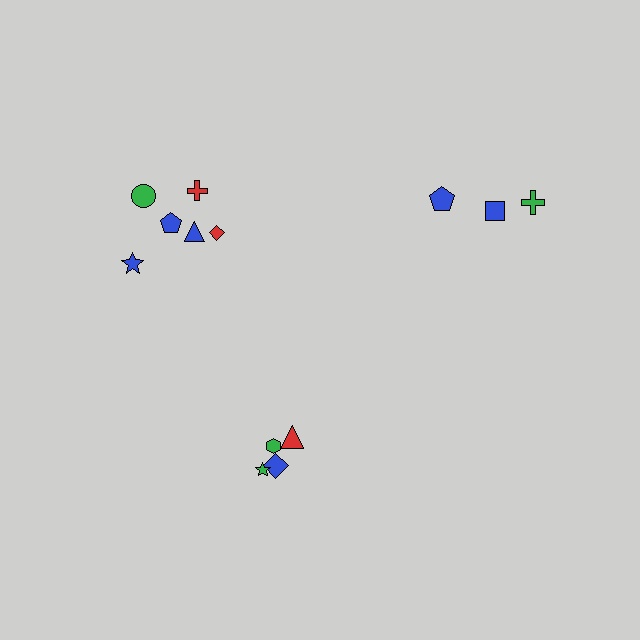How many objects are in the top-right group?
There are 3 objects.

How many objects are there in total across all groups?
There are 13 objects.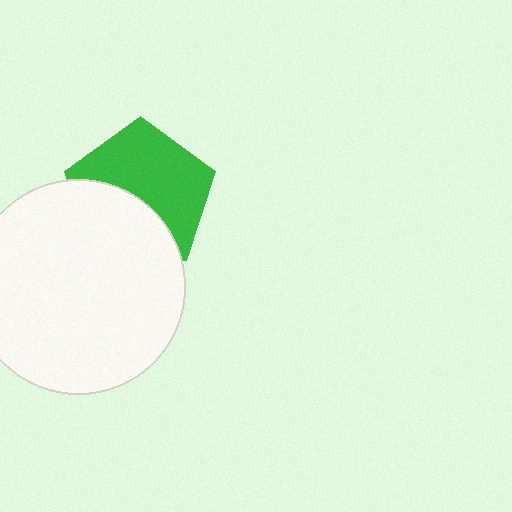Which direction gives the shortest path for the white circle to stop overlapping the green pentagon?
Moving down gives the shortest separation.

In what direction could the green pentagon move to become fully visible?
The green pentagon could move up. That would shift it out from behind the white circle entirely.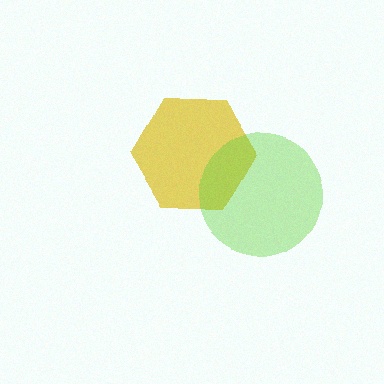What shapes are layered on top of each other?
The layered shapes are: a yellow hexagon, a lime circle.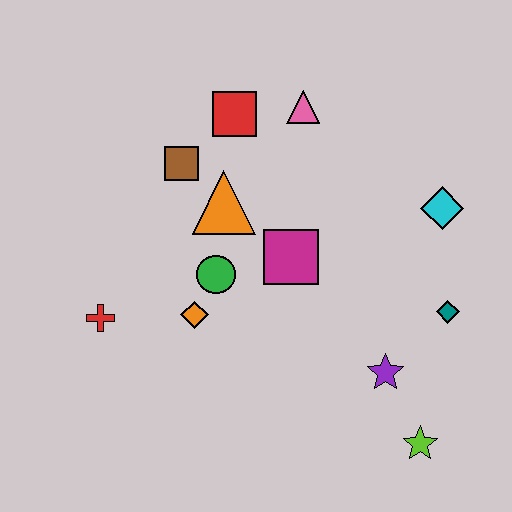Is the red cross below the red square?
Yes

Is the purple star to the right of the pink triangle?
Yes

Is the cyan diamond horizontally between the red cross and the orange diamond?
No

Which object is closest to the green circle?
The orange diamond is closest to the green circle.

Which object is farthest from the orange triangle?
The lime star is farthest from the orange triangle.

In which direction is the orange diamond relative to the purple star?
The orange diamond is to the left of the purple star.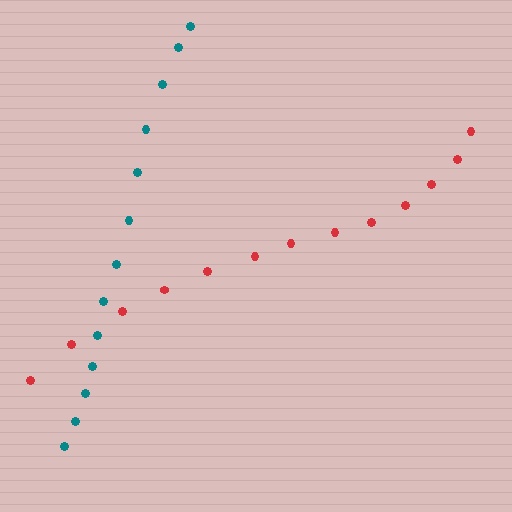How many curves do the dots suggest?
There are 2 distinct paths.